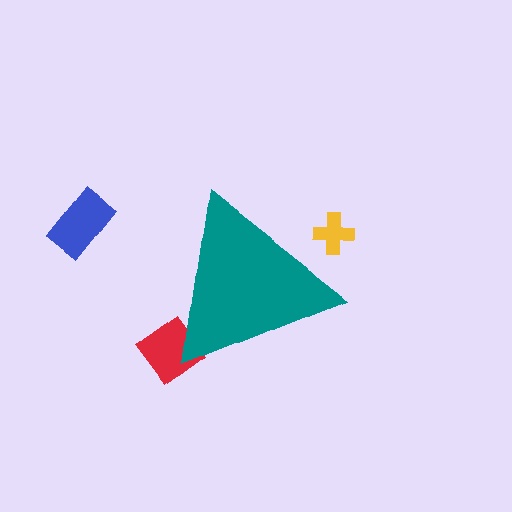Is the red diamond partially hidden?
Yes, the red diamond is partially hidden behind the teal triangle.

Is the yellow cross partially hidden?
Yes, the yellow cross is partially hidden behind the teal triangle.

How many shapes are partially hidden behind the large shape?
2 shapes are partially hidden.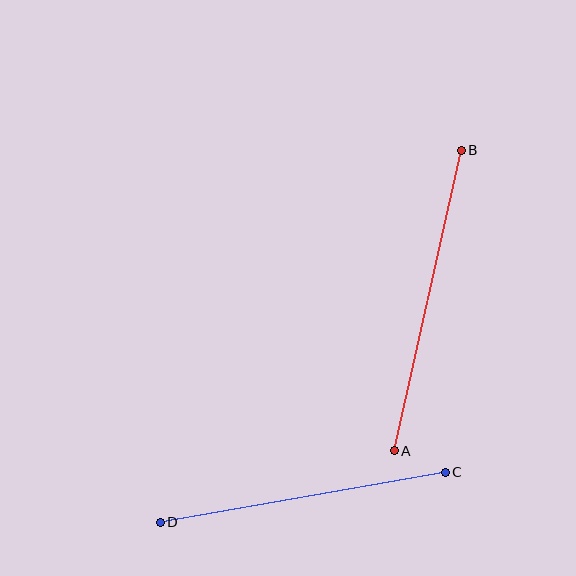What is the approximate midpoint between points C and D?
The midpoint is at approximately (303, 497) pixels.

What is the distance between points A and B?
The distance is approximately 308 pixels.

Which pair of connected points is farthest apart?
Points A and B are farthest apart.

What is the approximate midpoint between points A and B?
The midpoint is at approximately (428, 301) pixels.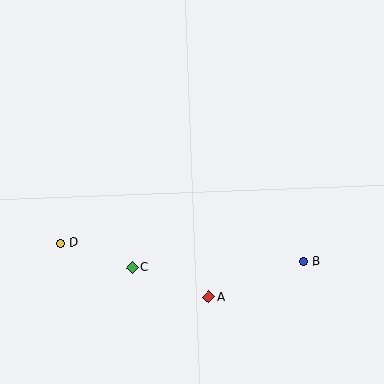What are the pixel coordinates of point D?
Point D is at (61, 243).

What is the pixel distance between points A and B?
The distance between A and B is 101 pixels.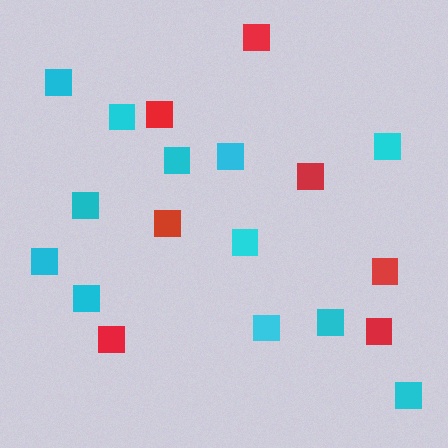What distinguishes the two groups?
There are 2 groups: one group of red squares (7) and one group of cyan squares (12).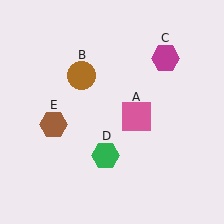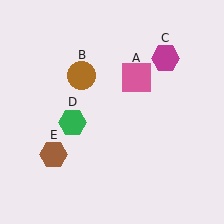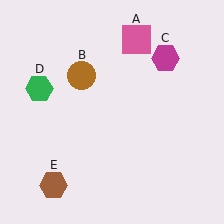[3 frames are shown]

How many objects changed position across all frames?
3 objects changed position: pink square (object A), green hexagon (object D), brown hexagon (object E).